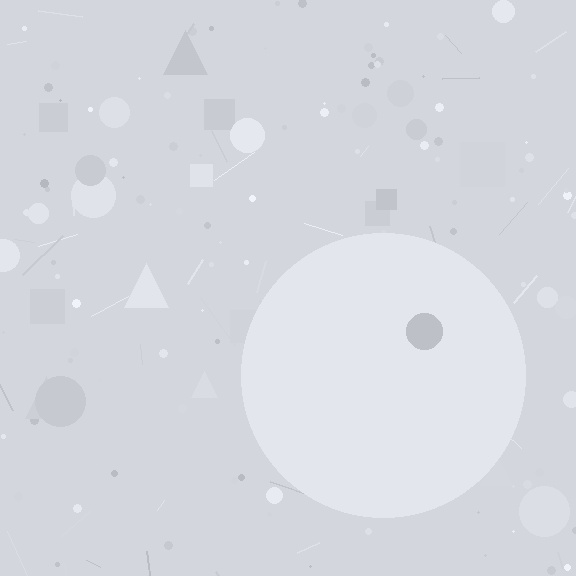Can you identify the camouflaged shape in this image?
The camouflaged shape is a circle.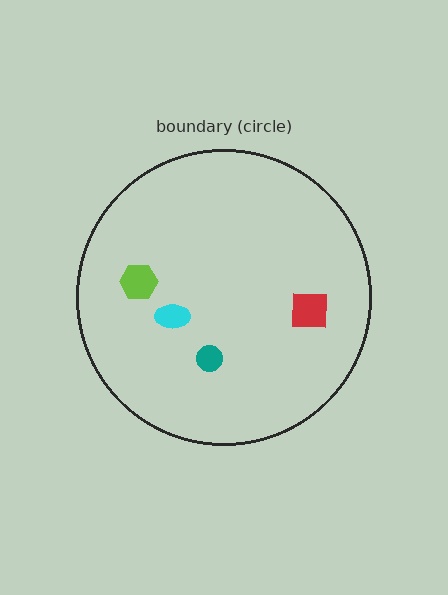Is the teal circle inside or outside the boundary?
Inside.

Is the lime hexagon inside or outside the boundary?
Inside.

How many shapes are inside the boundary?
4 inside, 0 outside.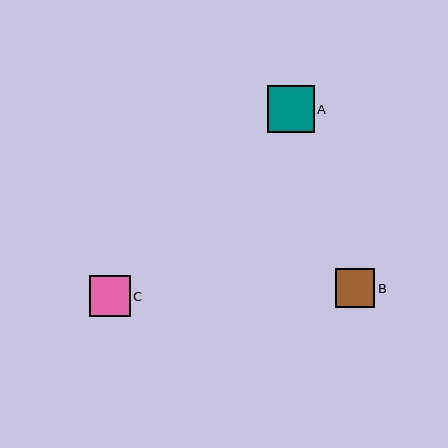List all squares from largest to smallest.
From largest to smallest: A, C, B.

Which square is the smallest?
Square B is the smallest with a size of approximately 39 pixels.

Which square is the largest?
Square A is the largest with a size of approximately 47 pixels.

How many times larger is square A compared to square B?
Square A is approximately 1.2 times the size of square B.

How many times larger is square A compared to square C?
Square A is approximately 1.2 times the size of square C.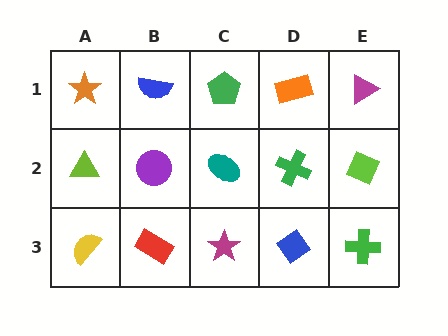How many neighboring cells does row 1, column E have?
2.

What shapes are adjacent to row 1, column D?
A green cross (row 2, column D), a green pentagon (row 1, column C), a magenta triangle (row 1, column E).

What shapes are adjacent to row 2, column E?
A magenta triangle (row 1, column E), a green cross (row 3, column E), a green cross (row 2, column D).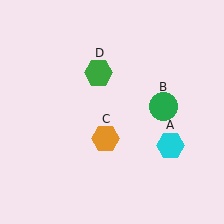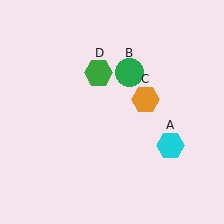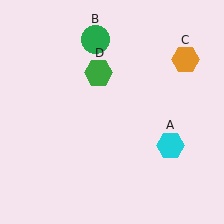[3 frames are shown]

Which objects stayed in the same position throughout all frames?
Cyan hexagon (object A) and green hexagon (object D) remained stationary.